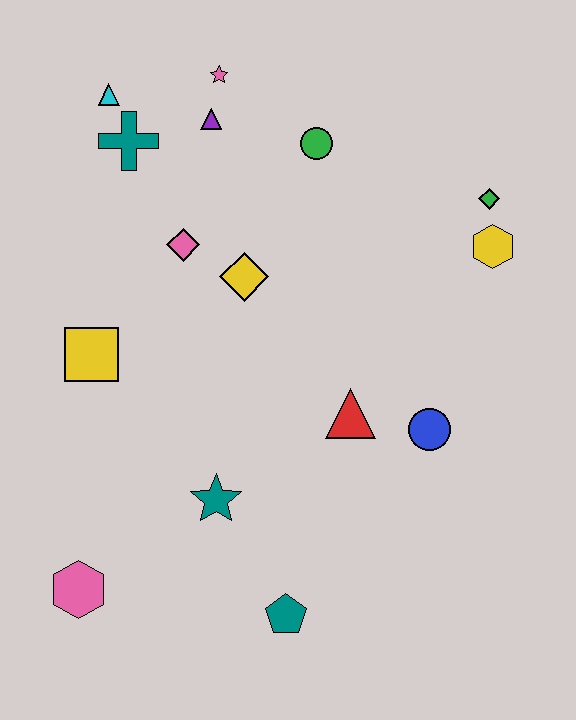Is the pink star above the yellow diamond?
Yes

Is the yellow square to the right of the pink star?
No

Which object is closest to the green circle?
The purple triangle is closest to the green circle.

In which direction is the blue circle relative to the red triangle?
The blue circle is to the right of the red triangle.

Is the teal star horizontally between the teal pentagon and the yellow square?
Yes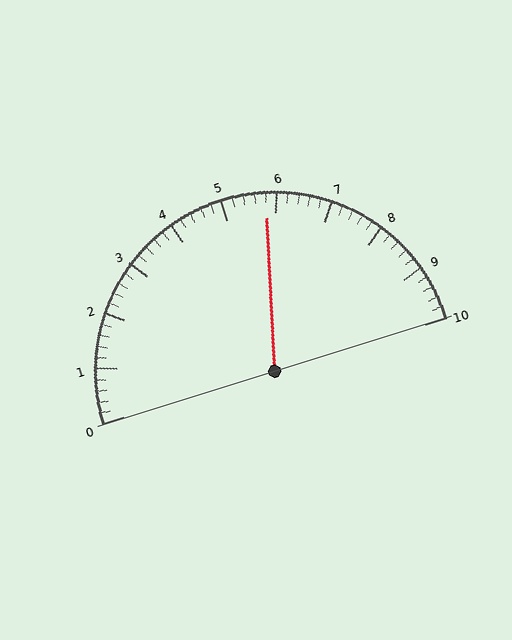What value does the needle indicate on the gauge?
The needle indicates approximately 5.8.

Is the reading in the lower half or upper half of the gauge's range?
The reading is in the upper half of the range (0 to 10).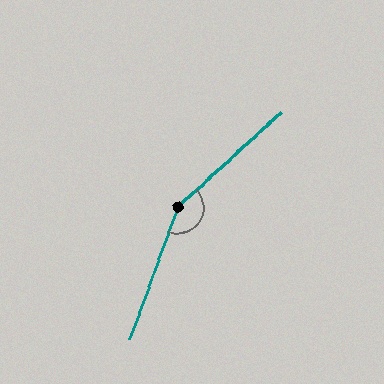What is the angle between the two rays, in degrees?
Approximately 153 degrees.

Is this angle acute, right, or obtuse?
It is obtuse.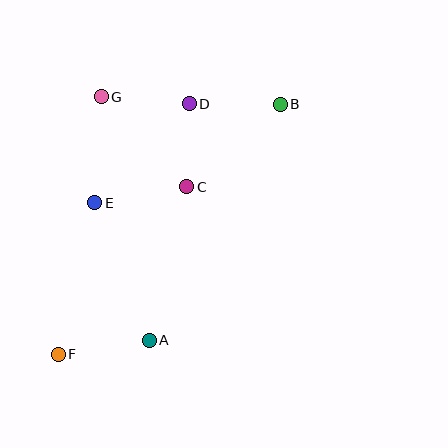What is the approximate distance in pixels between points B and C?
The distance between B and C is approximately 125 pixels.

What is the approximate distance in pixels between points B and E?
The distance between B and E is approximately 210 pixels.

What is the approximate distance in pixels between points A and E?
The distance between A and E is approximately 148 pixels.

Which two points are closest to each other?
Points C and D are closest to each other.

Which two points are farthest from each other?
Points B and F are farthest from each other.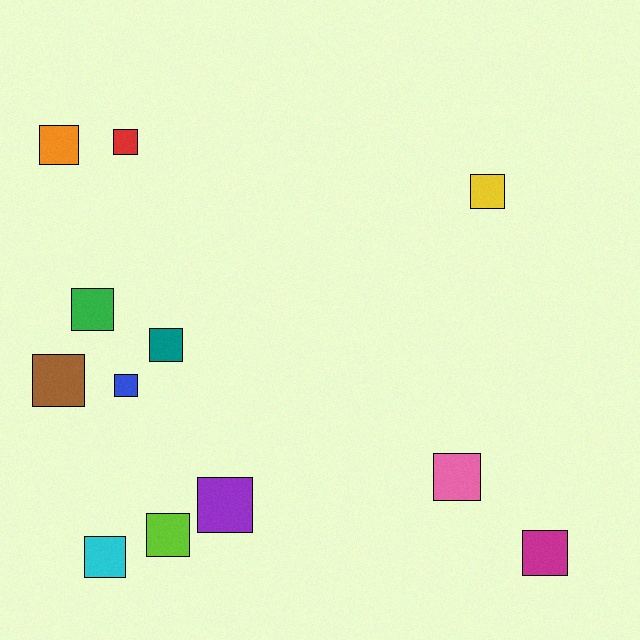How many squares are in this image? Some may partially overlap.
There are 12 squares.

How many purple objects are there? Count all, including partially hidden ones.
There is 1 purple object.